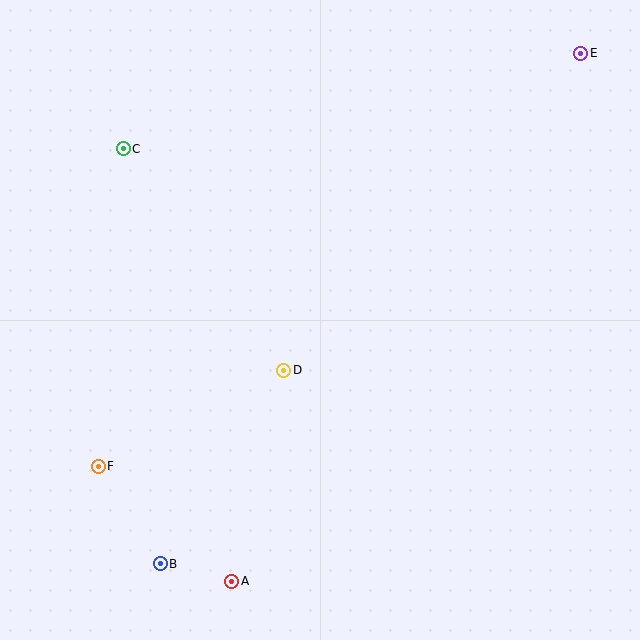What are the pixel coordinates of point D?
Point D is at (284, 370).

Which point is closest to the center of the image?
Point D at (284, 370) is closest to the center.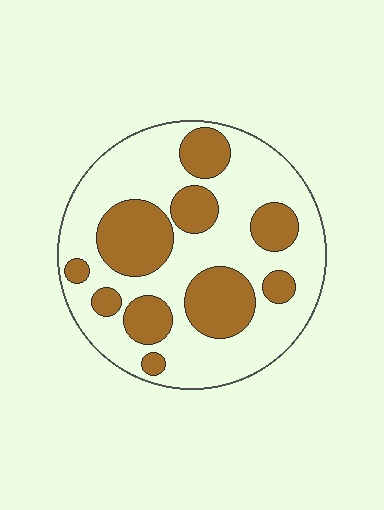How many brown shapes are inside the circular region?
10.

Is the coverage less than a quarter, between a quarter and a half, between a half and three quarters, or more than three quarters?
Between a quarter and a half.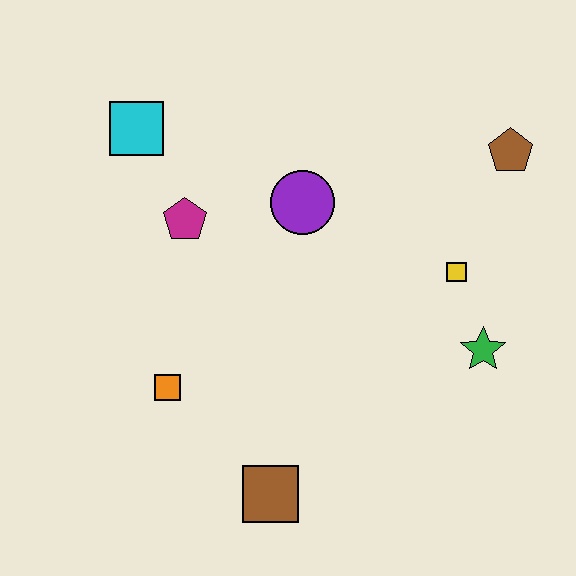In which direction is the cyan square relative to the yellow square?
The cyan square is to the left of the yellow square.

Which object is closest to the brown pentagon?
The yellow square is closest to the brown pentagon.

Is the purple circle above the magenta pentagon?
Yes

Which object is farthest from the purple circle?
The brown square is farthest from the purple circle.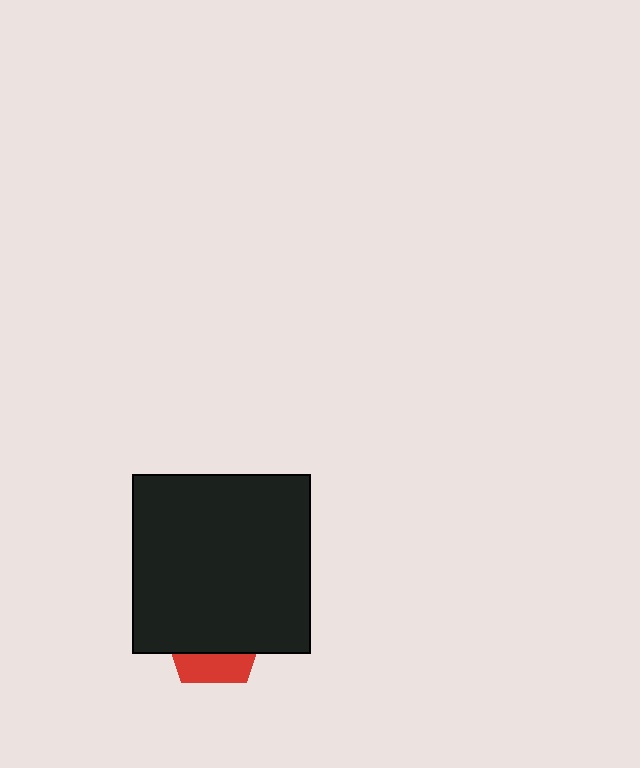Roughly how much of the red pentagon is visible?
A small part of it is visible (roughly 31%).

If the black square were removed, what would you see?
You would see the complete red pentagon.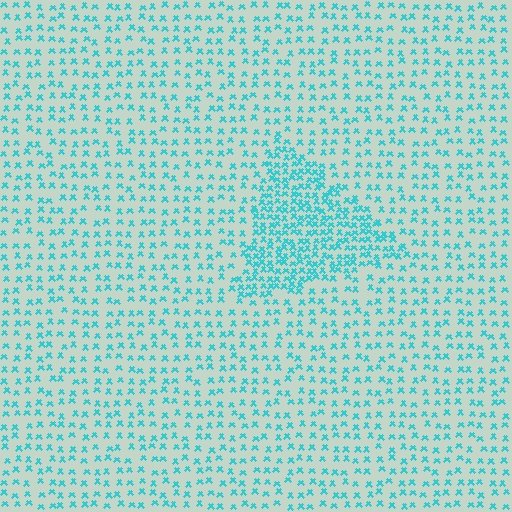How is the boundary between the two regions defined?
The boundary is defined by a change in element density (approximately 2.2x ratio). All elements are the same color, size, and shape.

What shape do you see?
I see a triangle.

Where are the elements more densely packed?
The elements are more densely packed inside the triangle boundary.